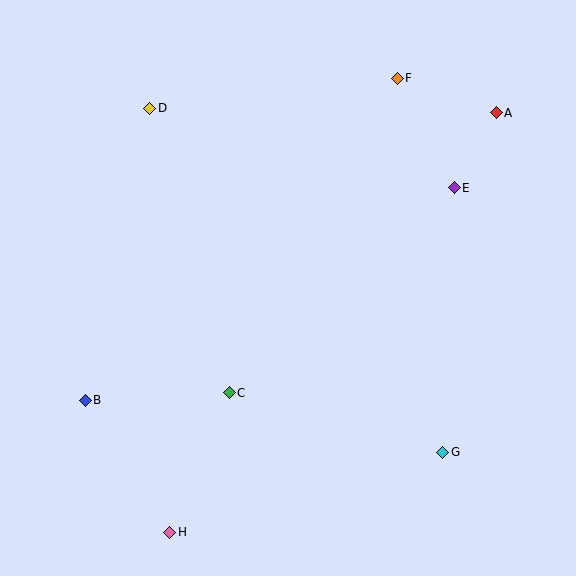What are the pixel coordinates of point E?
Point E is at (454, 188).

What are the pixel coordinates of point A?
Point A is at (496, 113).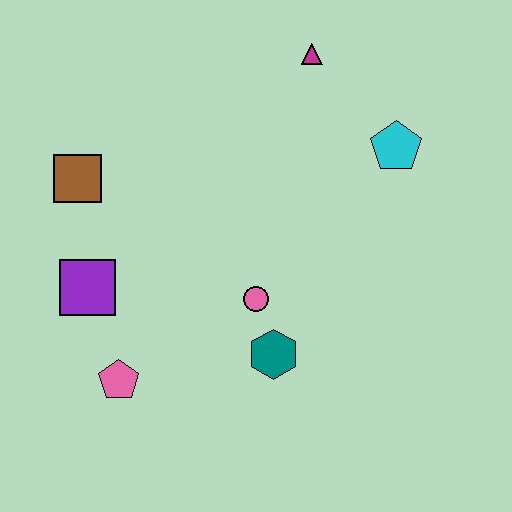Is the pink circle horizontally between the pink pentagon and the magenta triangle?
Yes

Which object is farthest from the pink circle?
The magenta triangle is farthest from the pink circle.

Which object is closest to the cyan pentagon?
The magenta triangle is closest to the cyan pentagon.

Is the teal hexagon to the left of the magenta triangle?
Yes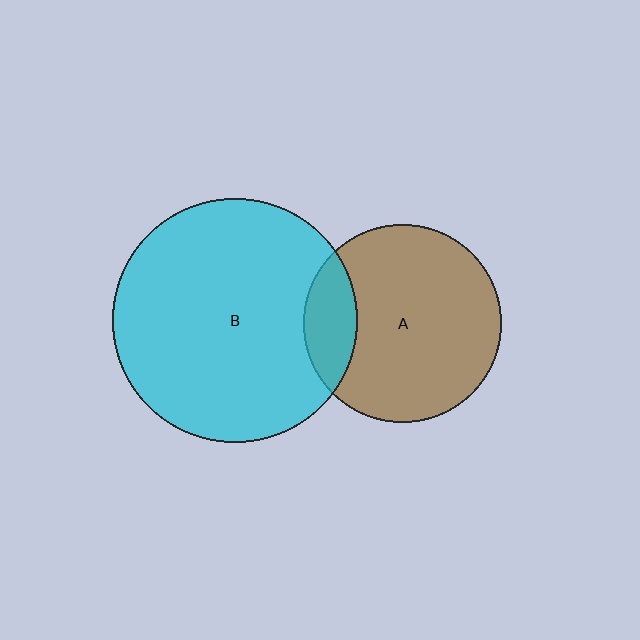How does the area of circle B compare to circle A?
Approximately 1.5 times.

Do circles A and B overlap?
Yes.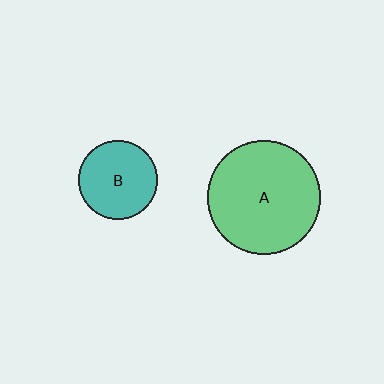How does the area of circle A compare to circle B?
Approximately 2.0 times.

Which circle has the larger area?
Circle A (green).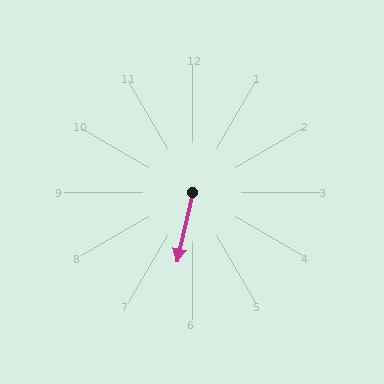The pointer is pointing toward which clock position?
Roughly 6 o'clock.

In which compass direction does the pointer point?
South.